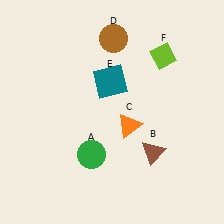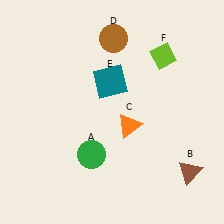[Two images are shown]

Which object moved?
The brown triangle (B) moved right.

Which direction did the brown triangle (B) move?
The brown triangle (B) moved right.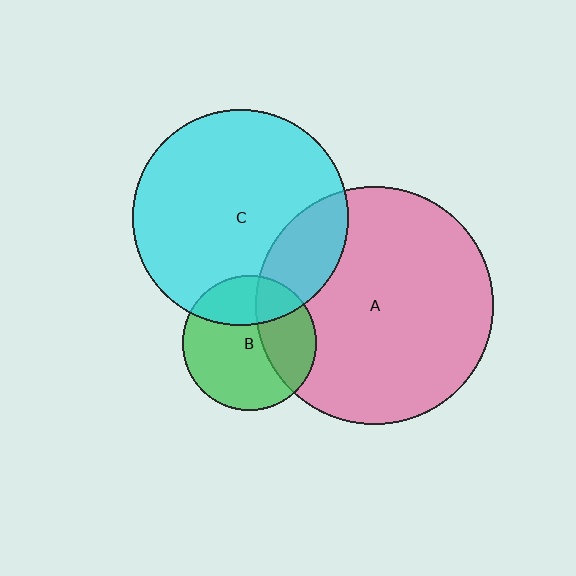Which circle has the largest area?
Circle A (pink).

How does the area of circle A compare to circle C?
Approximately 1.2 times.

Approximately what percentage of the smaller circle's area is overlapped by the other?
Approximately 35%.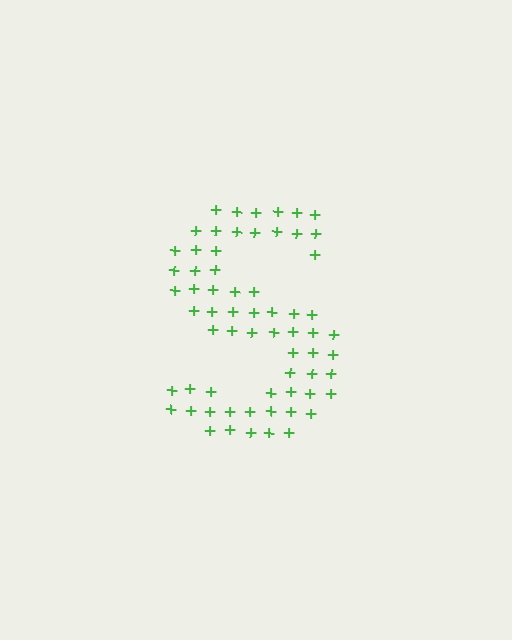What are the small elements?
The small elements are plus signs.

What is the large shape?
The large shape is the letter S.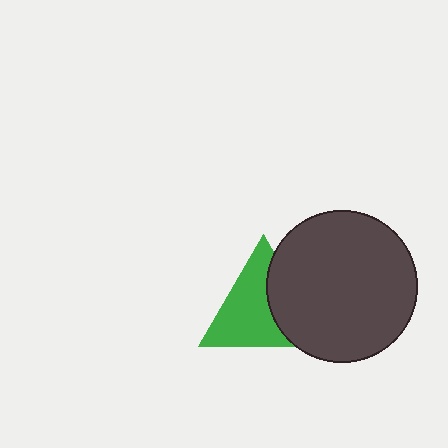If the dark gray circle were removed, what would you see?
You would see the complete green triangle.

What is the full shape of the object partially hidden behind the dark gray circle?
The partially hidden object is a green triangle.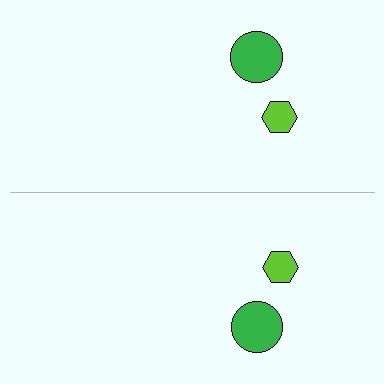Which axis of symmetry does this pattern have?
The pattern has a horizontal axis of symmetry running through the center of the image.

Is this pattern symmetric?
Yes, this pattern has bilateral (reflection) symmetry.